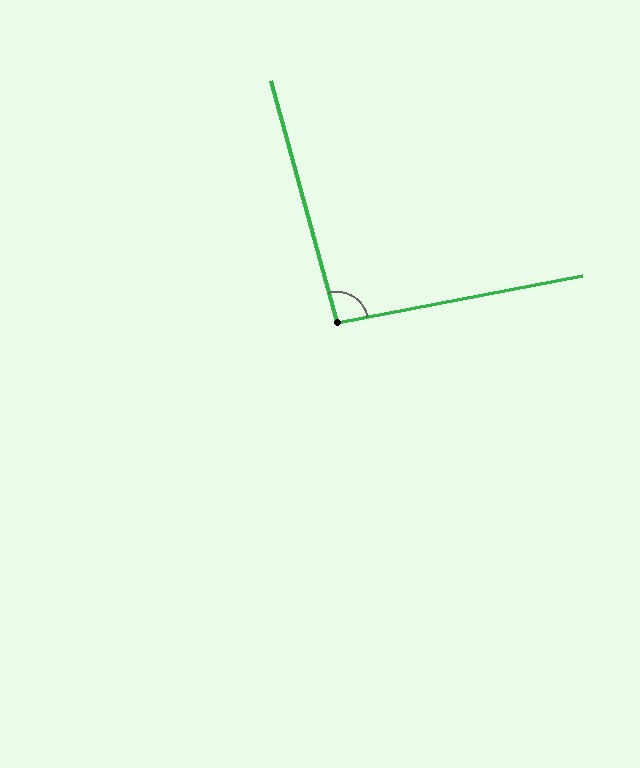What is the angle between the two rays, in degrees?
Approximately 94 degrees.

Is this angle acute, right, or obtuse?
It is approximately a right angle.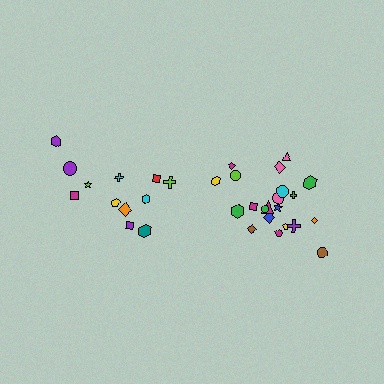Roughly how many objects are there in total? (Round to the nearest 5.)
Roughly 35 objects in total.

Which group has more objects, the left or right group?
The right group.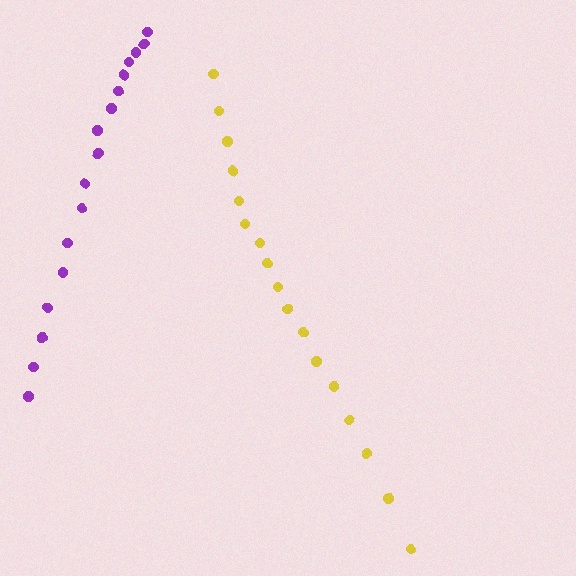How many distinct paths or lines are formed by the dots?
There are 2 distinct paths.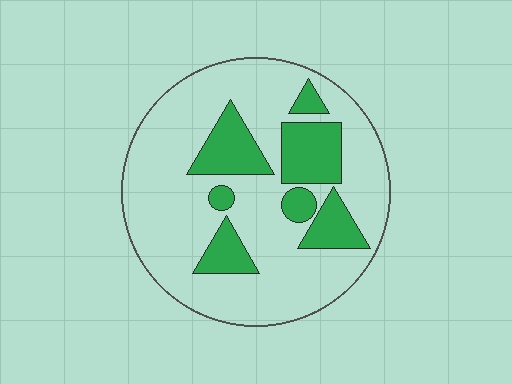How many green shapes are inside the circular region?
7.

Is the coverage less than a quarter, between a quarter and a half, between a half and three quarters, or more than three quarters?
Less than a quarter.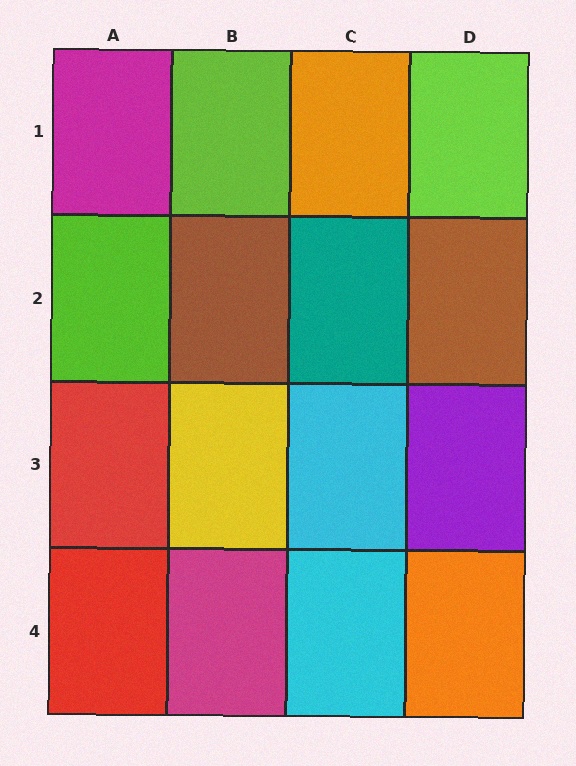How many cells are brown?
2 cells are brown.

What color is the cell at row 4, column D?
Orange.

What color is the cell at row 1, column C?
Orange.